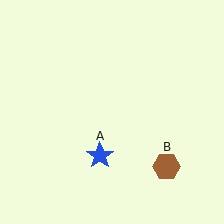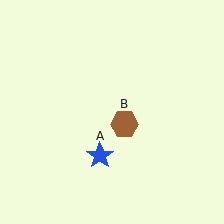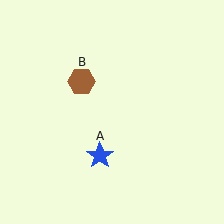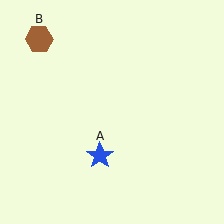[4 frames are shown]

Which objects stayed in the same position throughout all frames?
Blue star (object A) remained stationary.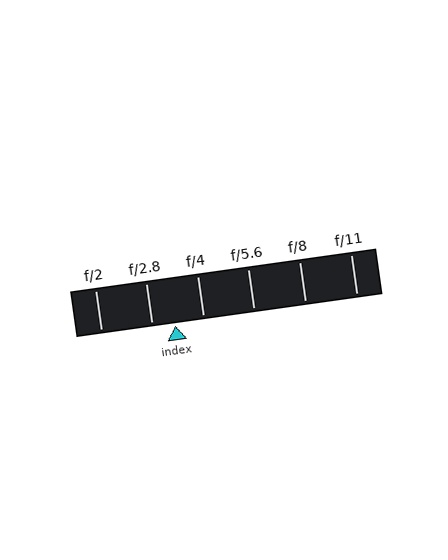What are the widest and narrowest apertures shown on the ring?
The widest aperture shown is f/2 and the narrowest is f/11.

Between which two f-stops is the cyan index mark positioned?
The index mark is between f/2.8 and f/4.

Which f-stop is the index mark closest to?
The index mark is closest to f/2.8.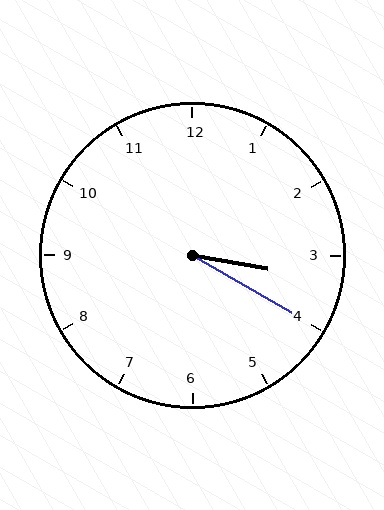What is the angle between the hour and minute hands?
Approximately 20 degrees.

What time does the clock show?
3:20.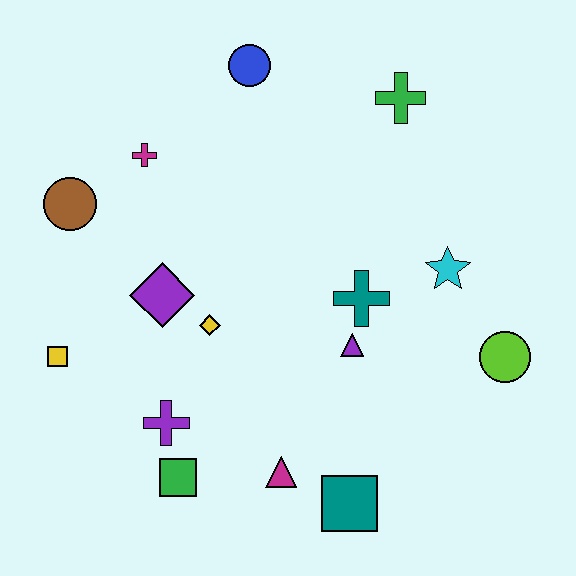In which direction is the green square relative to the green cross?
The green square is below the green cross.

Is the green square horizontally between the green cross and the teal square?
No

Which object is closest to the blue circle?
The magenta cross is closest to the blue circle.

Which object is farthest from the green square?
The green cross is farthest from the green square.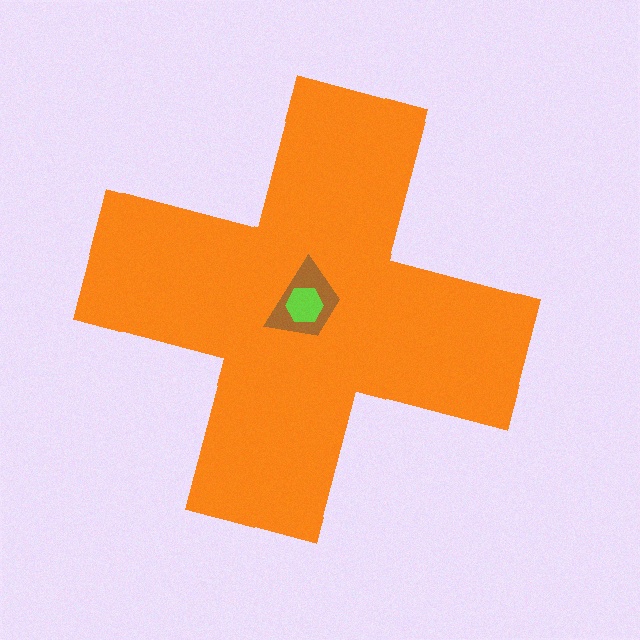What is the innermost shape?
The lime hexagon.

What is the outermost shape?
The orange cross.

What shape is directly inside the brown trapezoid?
The lime hexagon.